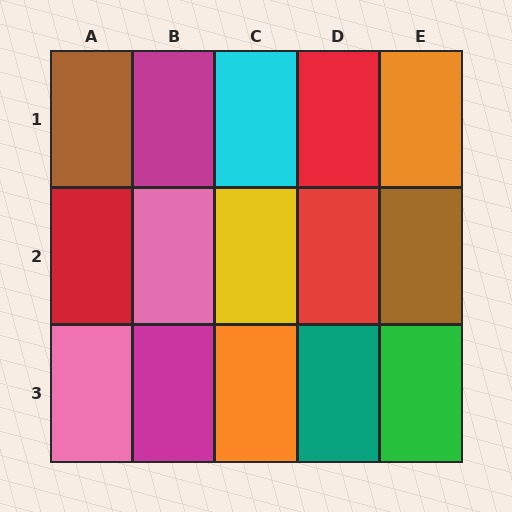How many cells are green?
1 cell is green.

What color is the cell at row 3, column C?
Orange.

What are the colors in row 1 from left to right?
Brown, magenta, cyan, red, orange.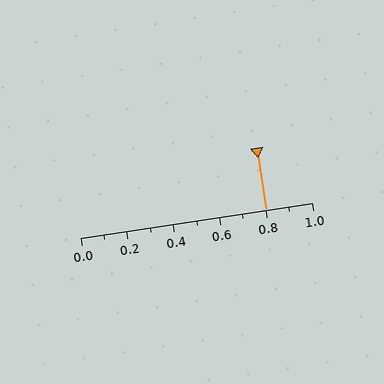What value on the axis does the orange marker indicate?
The marker indicates approximately 0.8.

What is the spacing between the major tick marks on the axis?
The major ticks are spaced 0.2 apart.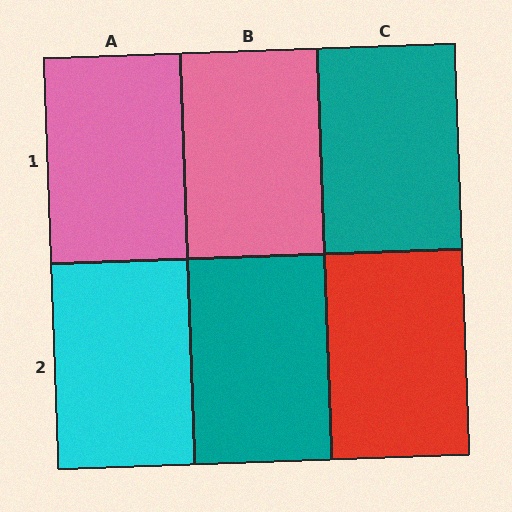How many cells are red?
1 cell is red.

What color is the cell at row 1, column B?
Pink.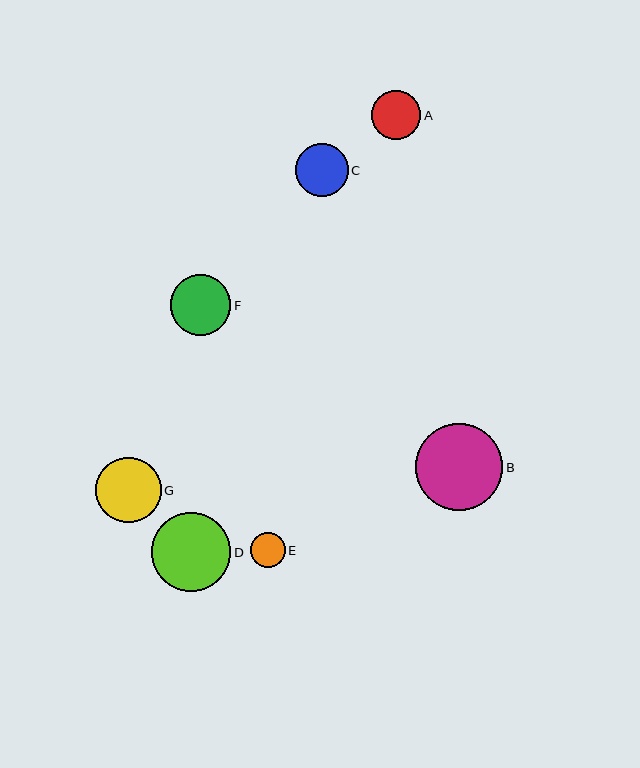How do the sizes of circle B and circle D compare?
Circle B and circle D are approximately the same size.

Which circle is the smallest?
Circle E is the smallest with a size of approximately 35 pixels.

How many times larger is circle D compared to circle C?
Circle D is approximately 1.5 times the size of circle C.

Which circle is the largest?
Circle B is the largest with a size of approximately 87 pixels.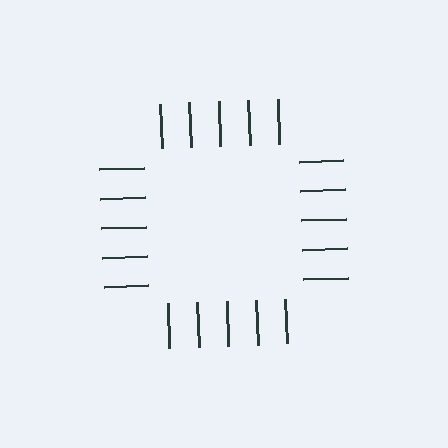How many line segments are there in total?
20 — 5 along each of the 4 edges.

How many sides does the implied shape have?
4 sides — the line-ends trace a square.